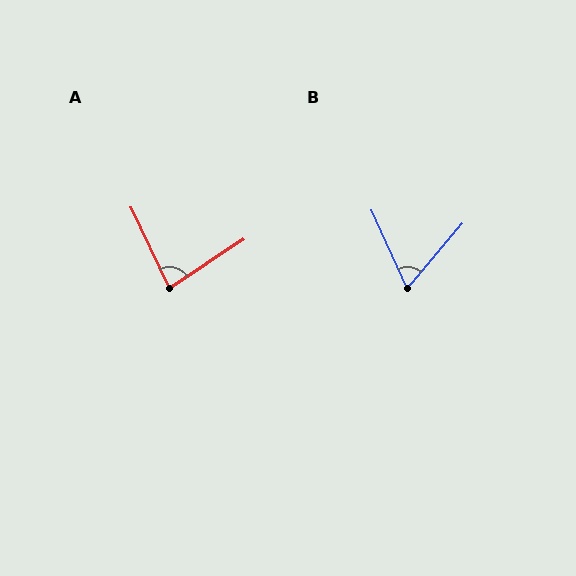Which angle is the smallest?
B, at approximately 65 degrees.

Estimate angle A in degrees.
Approximately 82 degrees.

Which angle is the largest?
A, at approximately 82 degrees.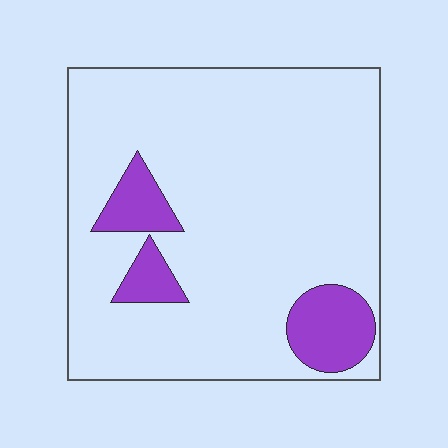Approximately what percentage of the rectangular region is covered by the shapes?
Approximately 15%.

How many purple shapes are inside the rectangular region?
3.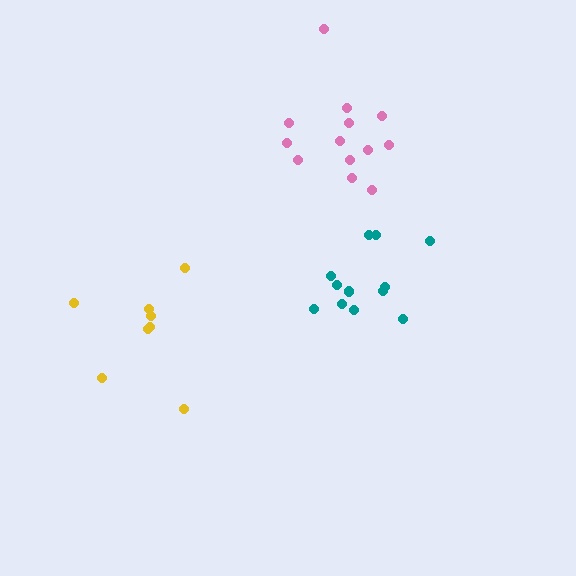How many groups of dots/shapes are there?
There are 3 groups.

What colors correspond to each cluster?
The clusters are colored: pink, yellow, teal.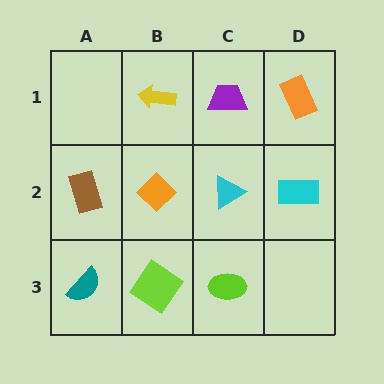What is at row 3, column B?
A lime diamond.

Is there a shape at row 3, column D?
No, that cell is empty.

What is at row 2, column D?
A cyan rectangle.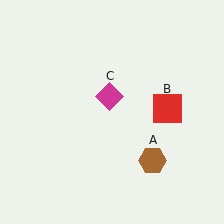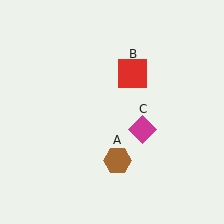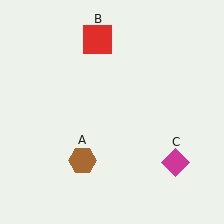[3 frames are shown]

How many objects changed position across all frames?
3 objects changed position: brown hexagon (object A), red square (object B), magenta diamond (object C).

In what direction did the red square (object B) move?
The red square (object B) moved up and to the left.